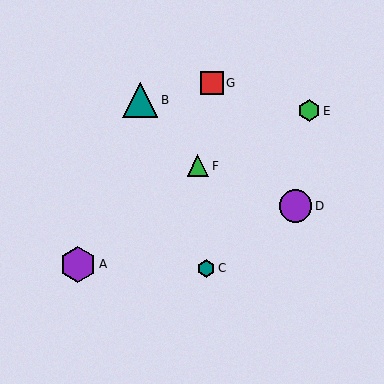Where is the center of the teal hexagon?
The center of the teal hexagon is at (206, 268).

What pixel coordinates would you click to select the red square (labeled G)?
Click at (212, 83) to select the red square G.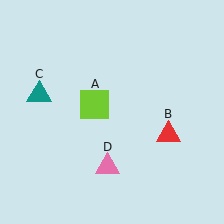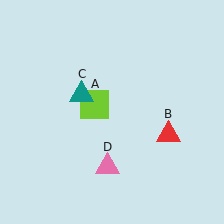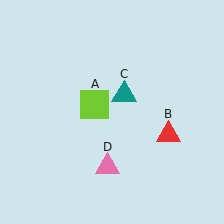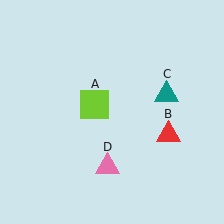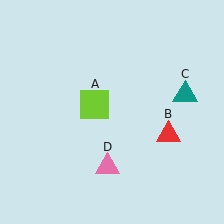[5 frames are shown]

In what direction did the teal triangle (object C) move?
The teal triangle (object C) moved right.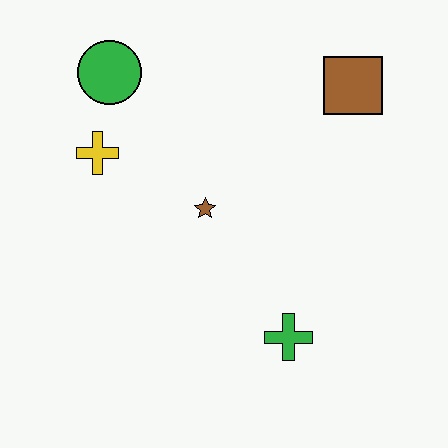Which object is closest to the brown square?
The brown star is closest to the brown square.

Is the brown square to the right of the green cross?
Yes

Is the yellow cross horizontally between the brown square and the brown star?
No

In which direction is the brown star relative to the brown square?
The brown star is to the left of the brown square.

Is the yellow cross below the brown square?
Yes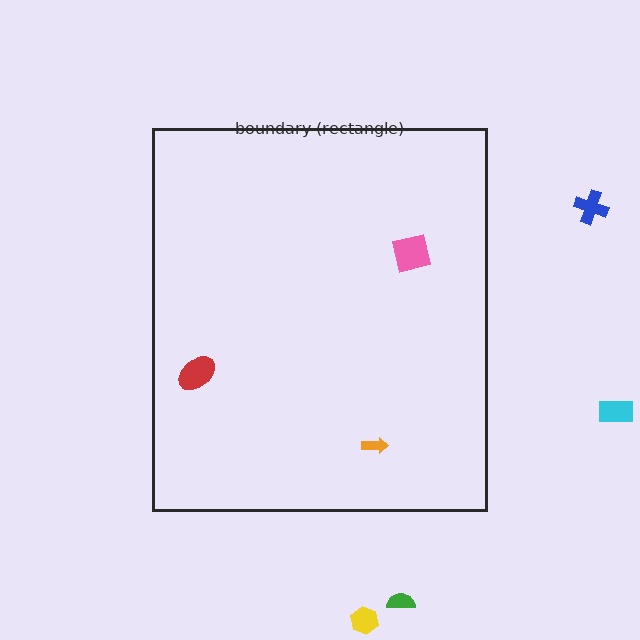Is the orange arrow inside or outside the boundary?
Inside.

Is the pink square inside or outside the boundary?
Inside.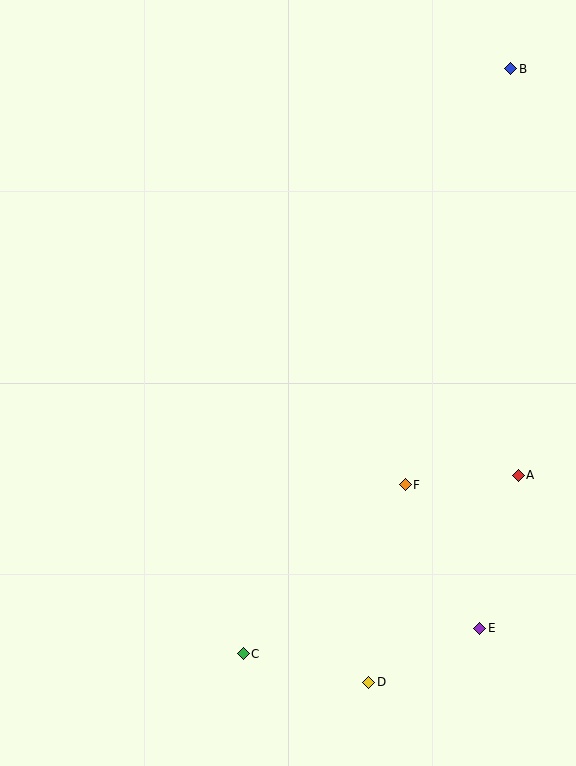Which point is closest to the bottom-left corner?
Point C is closest to the bottom-left corner.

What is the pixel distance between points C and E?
The distance between C and E is 238 pixels.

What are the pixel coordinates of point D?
Point D is at (369, 682).